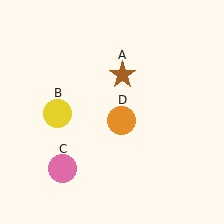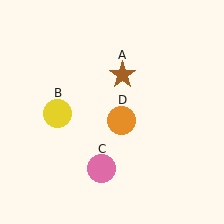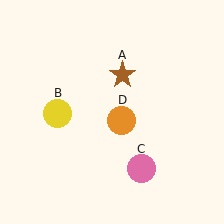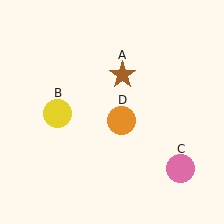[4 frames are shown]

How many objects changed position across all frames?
1 object changed position: pink circle (object C).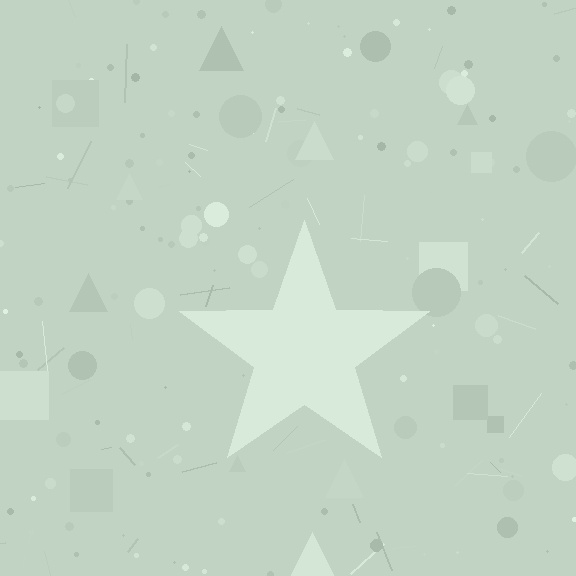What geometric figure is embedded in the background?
A star is embedded in the background.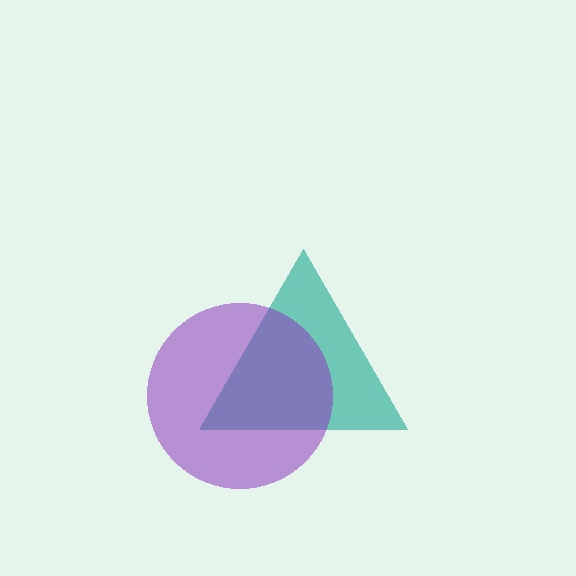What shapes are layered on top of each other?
The layered shapes are: a teal triangle, a purple circle.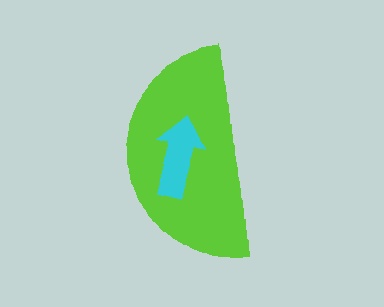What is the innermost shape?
The cyan arrow.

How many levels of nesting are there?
2.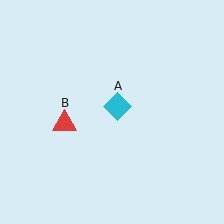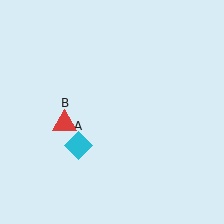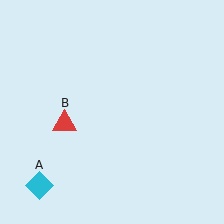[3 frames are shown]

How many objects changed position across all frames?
1 object changed position: cyan diamond (object A).